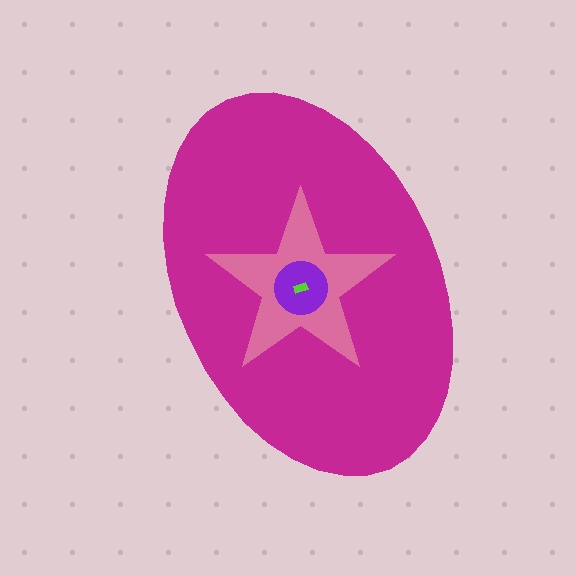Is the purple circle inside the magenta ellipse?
Yes.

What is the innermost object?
The lime rectangle.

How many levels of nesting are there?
4.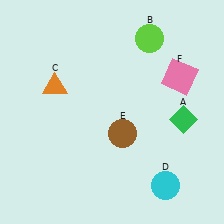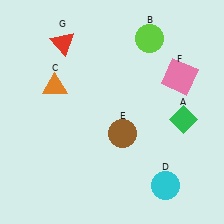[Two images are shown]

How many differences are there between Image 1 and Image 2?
There is 1 difference between the two images.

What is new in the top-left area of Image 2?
A red triangle (G) was added in the top-left area of Image 2.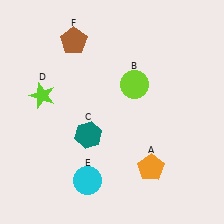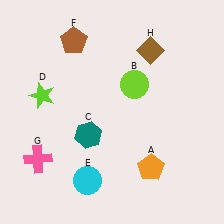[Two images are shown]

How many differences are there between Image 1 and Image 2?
There are 2 differences between the two images.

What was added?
A pink cross (G), a brown diamond (H) were added in Image 2.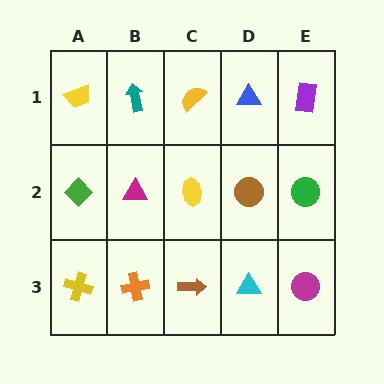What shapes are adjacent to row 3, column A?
A green diamond (row 2, column A), an orange cross (row 3, column B).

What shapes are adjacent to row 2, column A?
A yellow trapezoid (row 1, column A), a yellow cross (row 3, column A), a magenta triangle (row 2, column B).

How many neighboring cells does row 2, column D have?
4.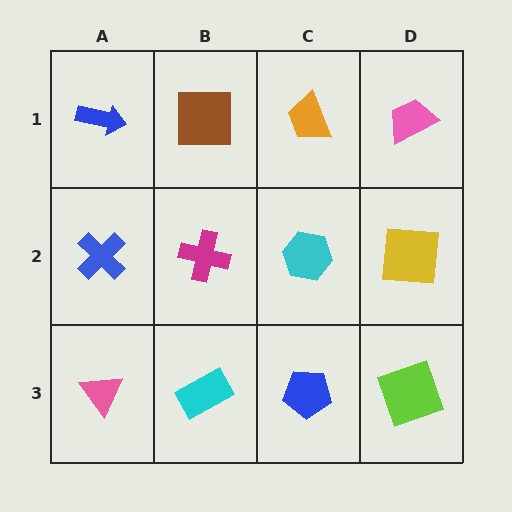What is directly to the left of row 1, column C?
A brown square.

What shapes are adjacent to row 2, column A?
A blue arrow (row 1, column A), a pink triangle (row 3, column A), a magenta cross (row 2, column B).